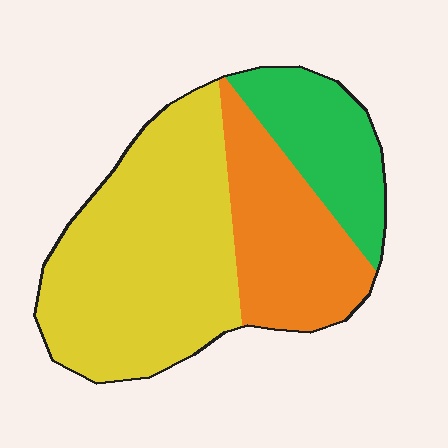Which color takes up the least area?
Green, at roughly 20%.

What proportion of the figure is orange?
Orange takes up between a quarter and a half of the figure.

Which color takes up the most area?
Yellow, at roughly 55%.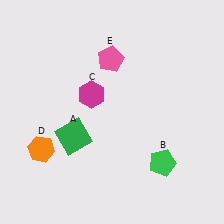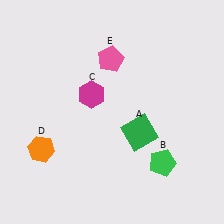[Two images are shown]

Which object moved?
The green square (A) moved right.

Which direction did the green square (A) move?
The green square (A) moved right.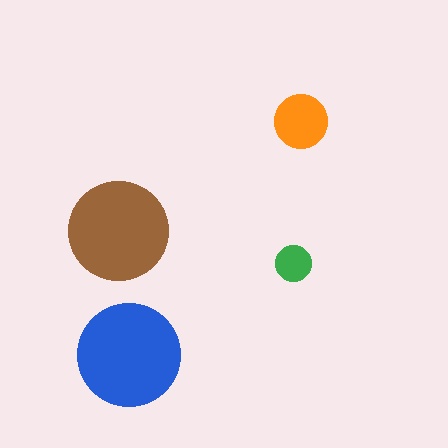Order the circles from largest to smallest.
the blue one, the brown one, the orange one, the green one.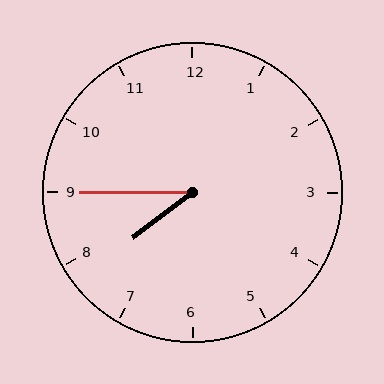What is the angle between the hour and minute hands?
Approximately 38 degrees.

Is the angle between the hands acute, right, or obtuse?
It is acute.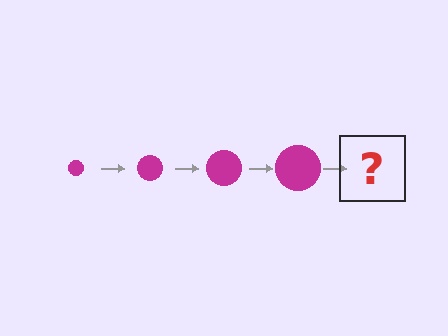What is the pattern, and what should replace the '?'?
The pattern is that the circle gets progressively larger each step. The '?' should be a magenta circle, larger than the previous one.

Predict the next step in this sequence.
The next step is a magenta circle, larger than the previous one.